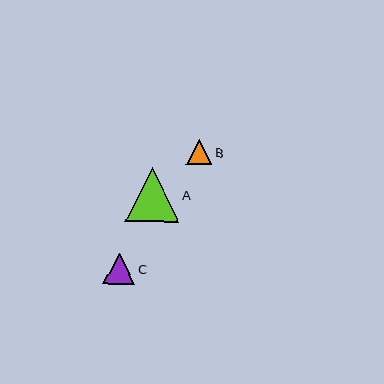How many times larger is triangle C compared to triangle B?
Triangle C is approximately 1.3 times the size of triangle B.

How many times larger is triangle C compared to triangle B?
Triangle C is approximately 1.3 times the size of triangle B.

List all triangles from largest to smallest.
From largest to smallest: A, C, B.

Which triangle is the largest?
Triangle A is the largest with a size of approximately 54 pixels.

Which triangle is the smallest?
Triangle B is the smallest with a size of approximately 25 pixels.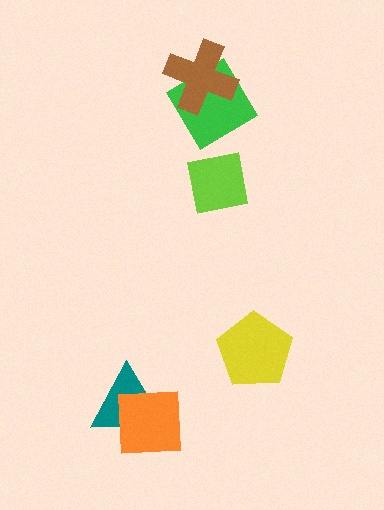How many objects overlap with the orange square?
1 object overlaps with the orange square.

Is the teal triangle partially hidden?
Yes, it is partially covered by another shape.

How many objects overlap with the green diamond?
1 object overlaps with the green diamond.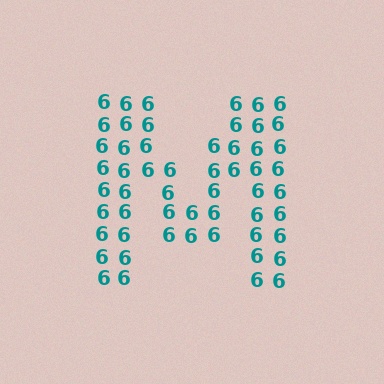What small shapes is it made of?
It is made of small digit 6's.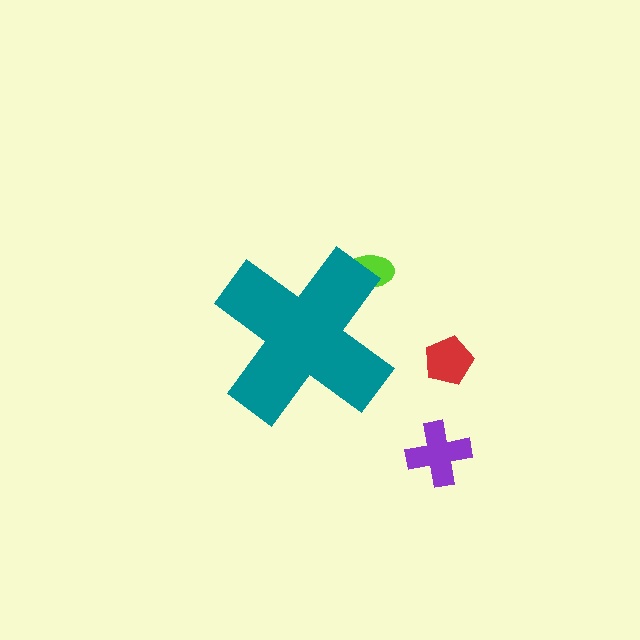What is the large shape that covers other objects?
A teal cross.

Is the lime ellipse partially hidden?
Yes, the lime ellipse is partially hidden behind the teal cross.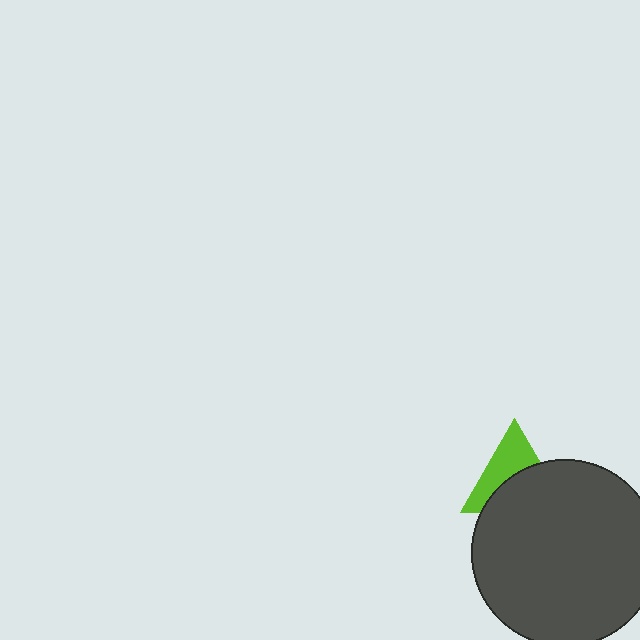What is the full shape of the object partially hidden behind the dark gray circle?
The partially hidden object is a lime triangle.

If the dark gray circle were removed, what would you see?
You would see the complete lime triangle.